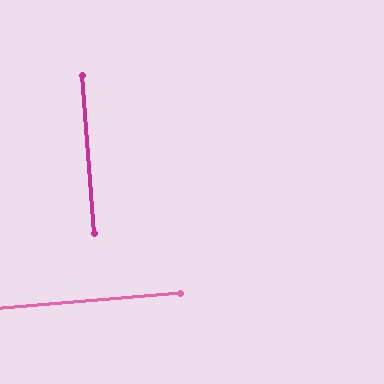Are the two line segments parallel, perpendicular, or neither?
Perpendicular — they meet at approximately 90°.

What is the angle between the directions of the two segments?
Approximately 90 degrees.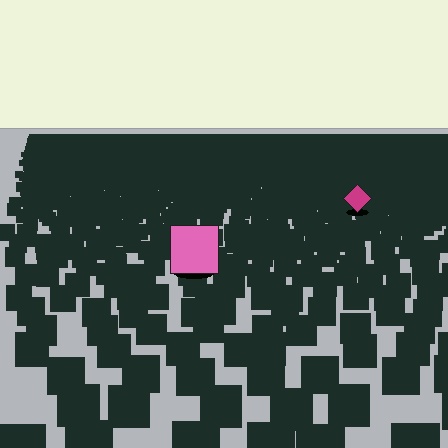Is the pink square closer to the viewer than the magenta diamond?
Yes. The pink square is closer — you can tell from the texture gradient: the ground texture is coarser near it.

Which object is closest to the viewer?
The pink square is closest. The texture marks near it are larger and more spread out.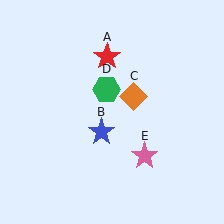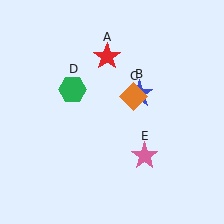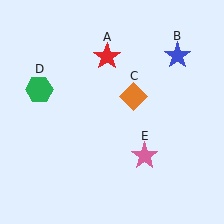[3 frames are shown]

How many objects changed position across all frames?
2 objects changed position: blue star (object B), green hexagon (object D).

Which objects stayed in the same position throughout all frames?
Red star (object A) and orange diamond (object C) and pink star (object E) remained stationary.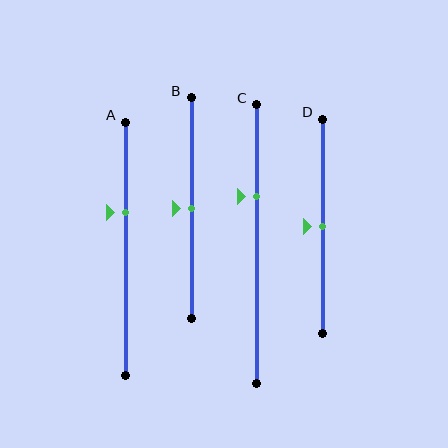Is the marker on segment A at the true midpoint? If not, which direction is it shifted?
No, the marker on segment A is shifted upward by about 14% of the segment length.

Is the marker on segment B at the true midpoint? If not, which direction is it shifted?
Yes, the marker on segment B is at the true midpoint.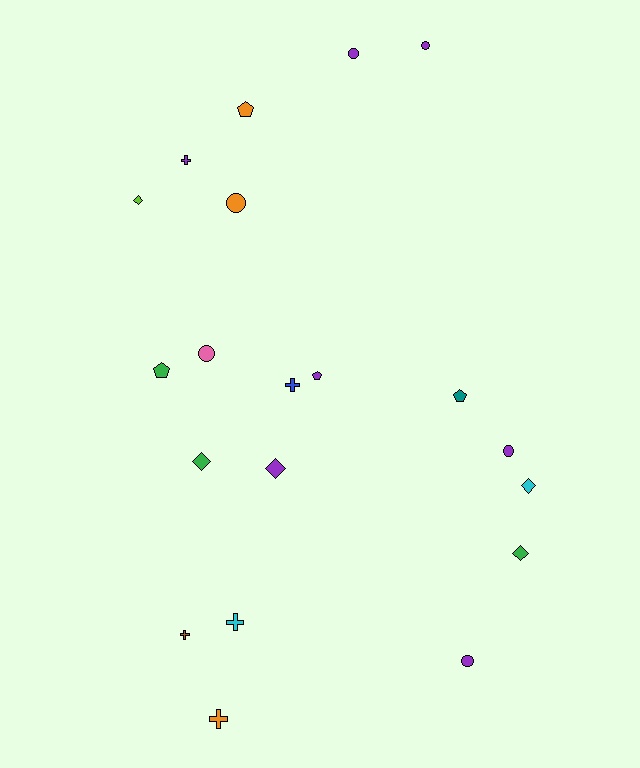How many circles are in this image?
There are 6 circles.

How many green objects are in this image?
There are 3 green objects.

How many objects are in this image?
There are 20 objects.